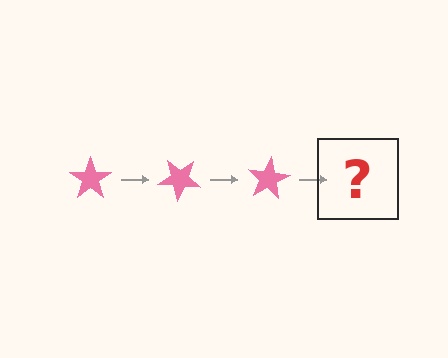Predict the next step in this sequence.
The next step is a pink star rotated 120 degrees.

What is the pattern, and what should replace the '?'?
The pattern is that the star rotates 40 degrees each step. The '?' should be a pink star rotated 120 degrees.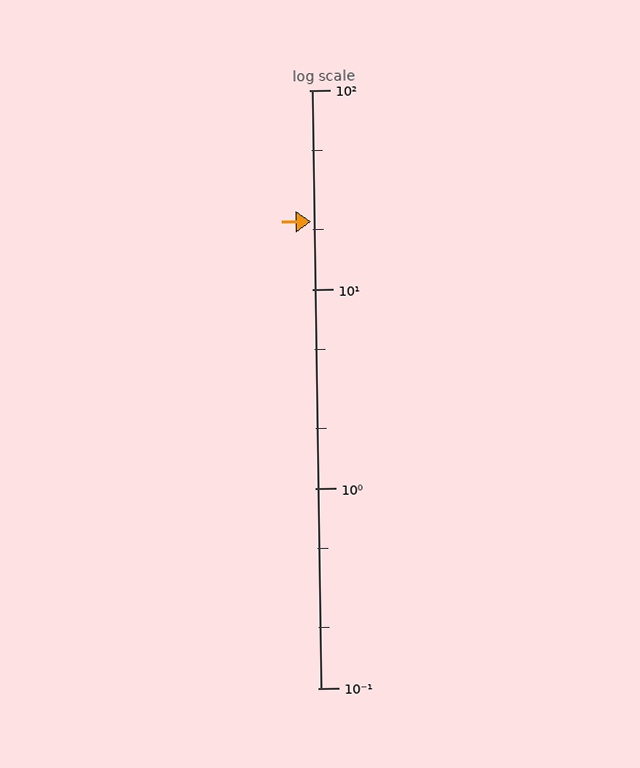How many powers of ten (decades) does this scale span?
The scale spans 3 decades, from 0.1 to 100.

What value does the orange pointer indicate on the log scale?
The pointer indicates approximately 22.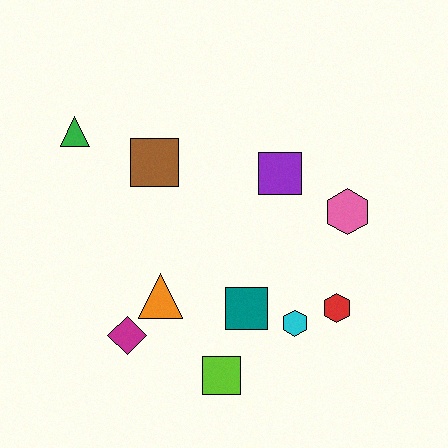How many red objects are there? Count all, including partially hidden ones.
There is 1 red object.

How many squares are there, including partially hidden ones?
There are 4 squares.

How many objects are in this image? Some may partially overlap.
There are 10 objects.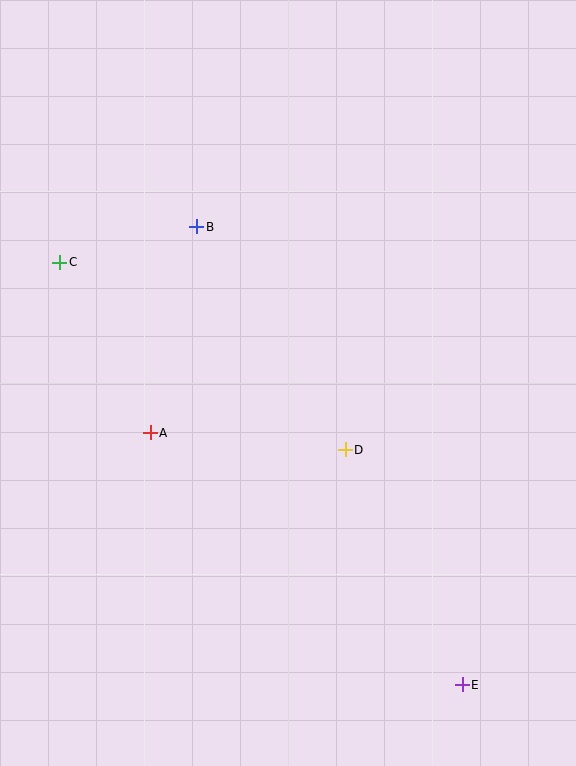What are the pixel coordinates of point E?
Point E is at (462, 685).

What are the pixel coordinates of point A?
Point A is at (150, 433).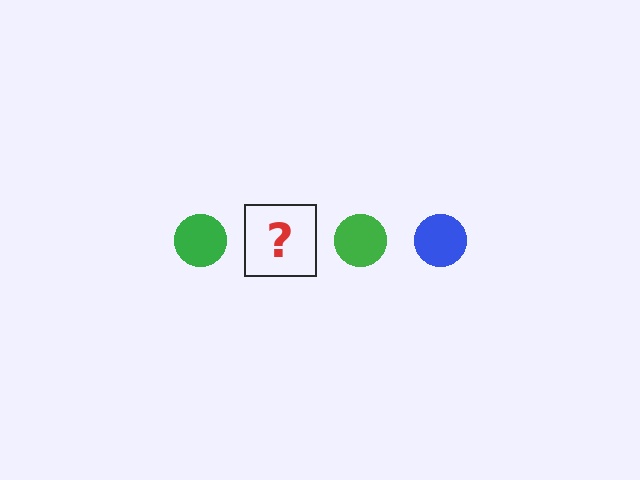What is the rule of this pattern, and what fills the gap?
The rule is that the pattern cycles through green, blue circles. The gap should be filled with a blue circle.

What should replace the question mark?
The question mark should be replaced with a blue circle.